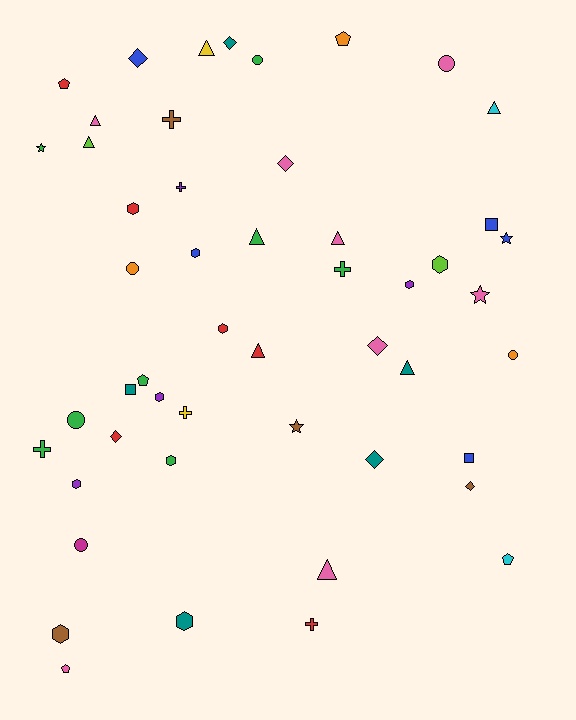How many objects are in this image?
There are 50 objects.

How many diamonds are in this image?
There are 7 diamonds.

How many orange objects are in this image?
There are 3 orange objects.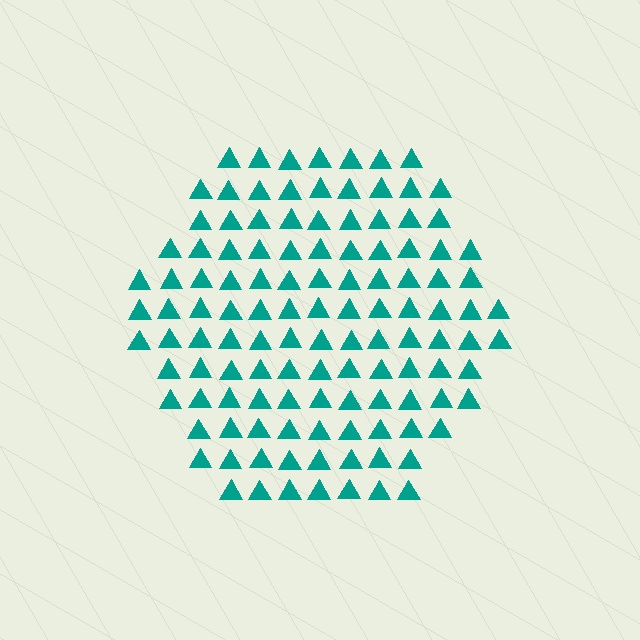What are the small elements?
The small elements are triangles.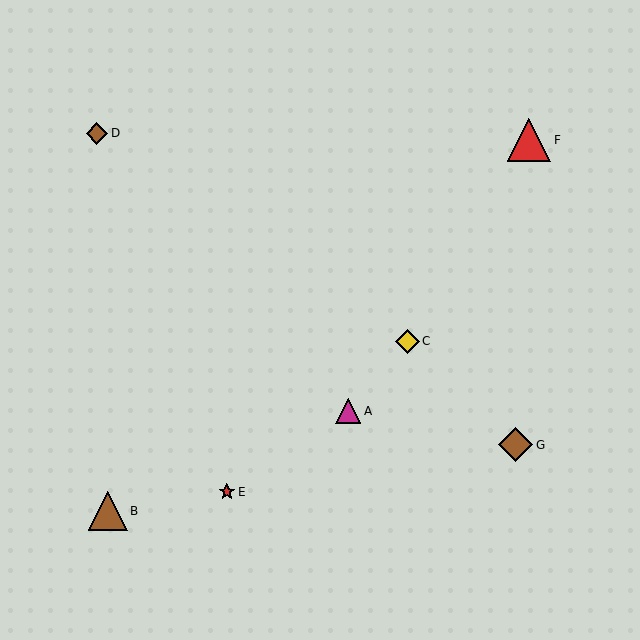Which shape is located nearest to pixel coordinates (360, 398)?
The magenta triangle (labeled A) at (348, 411) is nearest to that location.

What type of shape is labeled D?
Shape D is a brown diamond.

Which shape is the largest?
The red triangle (labeled F) is the largest.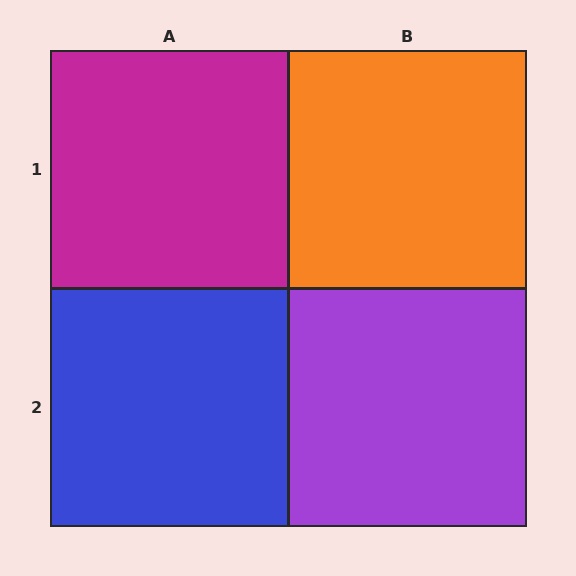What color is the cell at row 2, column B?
Purple.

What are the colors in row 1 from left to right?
Magenta, orange.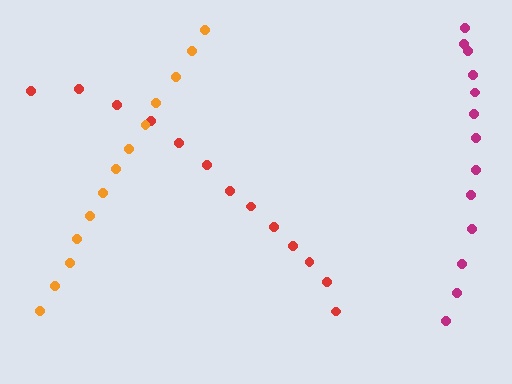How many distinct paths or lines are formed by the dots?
There are 3 distinct paths.